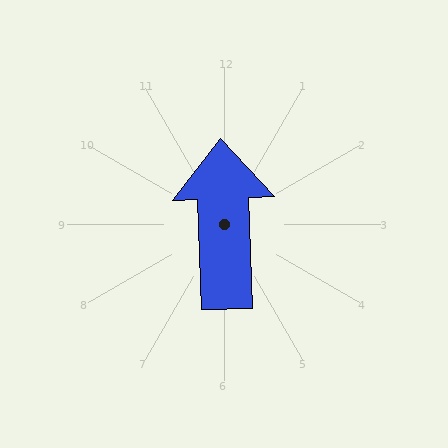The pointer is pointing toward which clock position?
Roughly 12 o'clock.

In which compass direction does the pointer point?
North.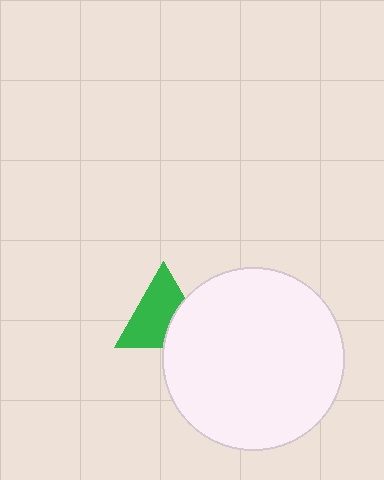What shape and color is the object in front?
The object in front is a white circle.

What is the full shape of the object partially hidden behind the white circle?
The partially hidden object is a green triangle.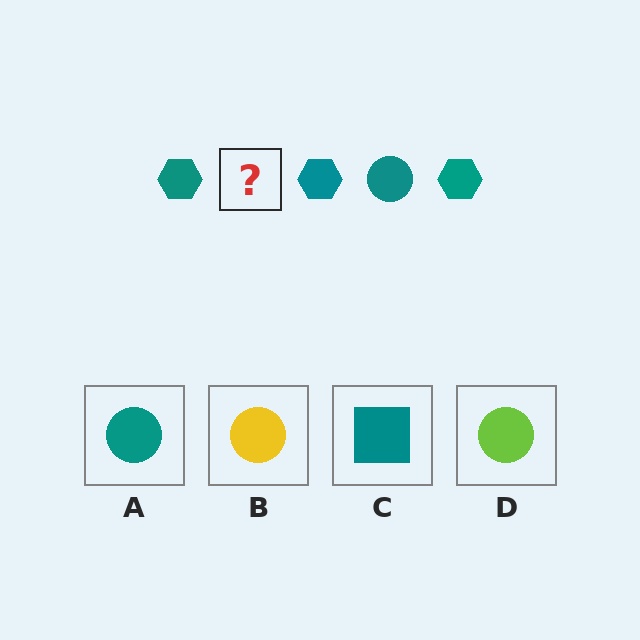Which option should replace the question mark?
Option A.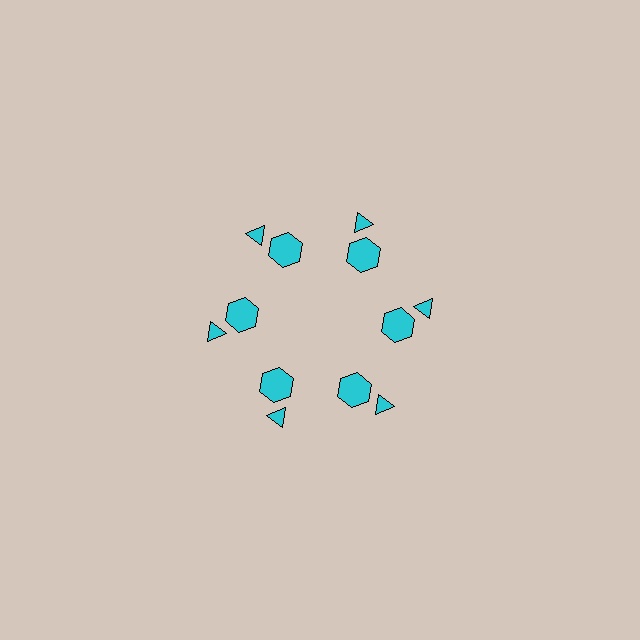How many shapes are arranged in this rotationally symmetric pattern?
There are 12 shapes, arranged in 6 groups of 2.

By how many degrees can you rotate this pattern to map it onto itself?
The pattern maps onto itself every 60 degrees of rotation.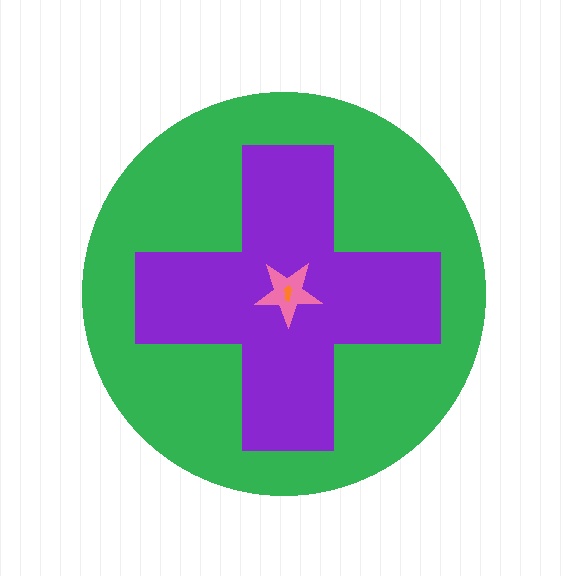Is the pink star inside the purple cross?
Yes.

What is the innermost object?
The orange arrow.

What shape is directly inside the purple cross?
The pink star.